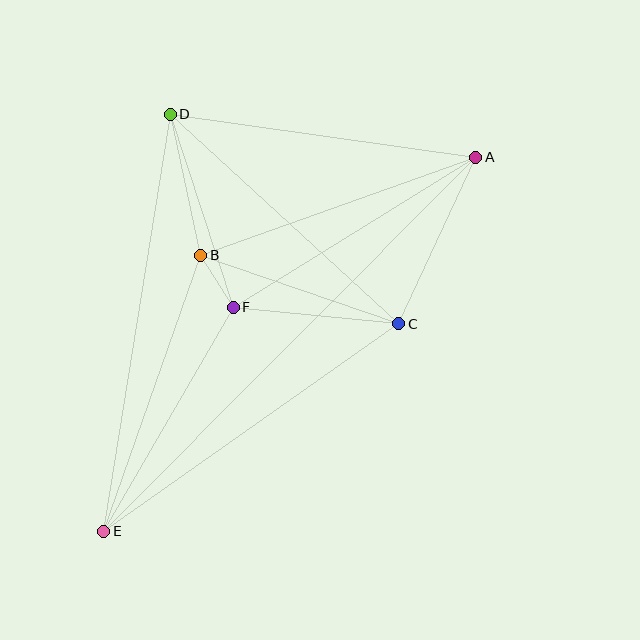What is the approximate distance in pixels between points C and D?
The distance between C and D is approximately 310 pixels.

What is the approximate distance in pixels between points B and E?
The distance between B and E is approximately 293 pixels.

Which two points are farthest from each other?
Points A and E are farthest from each other.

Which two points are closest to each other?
Points B and F are closest to each other.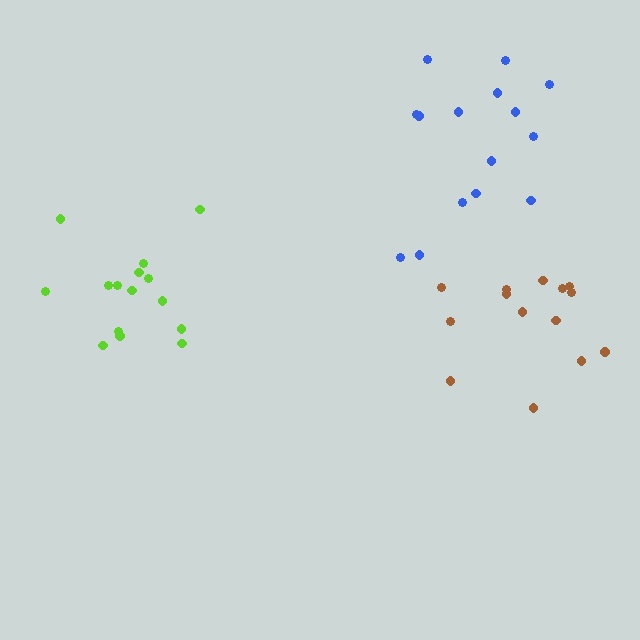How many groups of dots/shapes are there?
There are 3 groups.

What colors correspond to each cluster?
The clusters are colored: blue, lime, brown.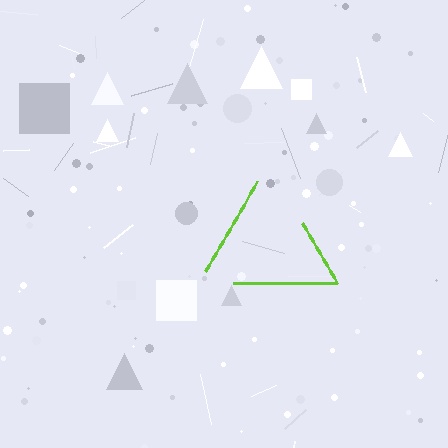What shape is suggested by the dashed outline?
The dashed outline suggests a triangle.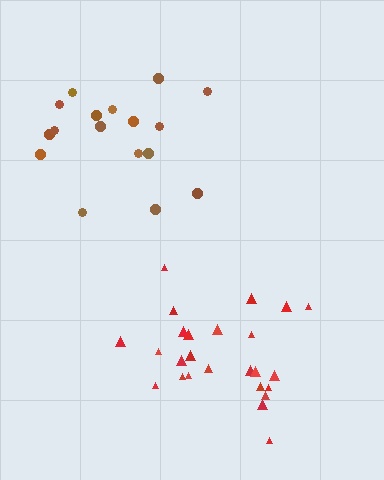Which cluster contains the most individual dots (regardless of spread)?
Red (25).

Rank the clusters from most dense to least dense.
red, brown.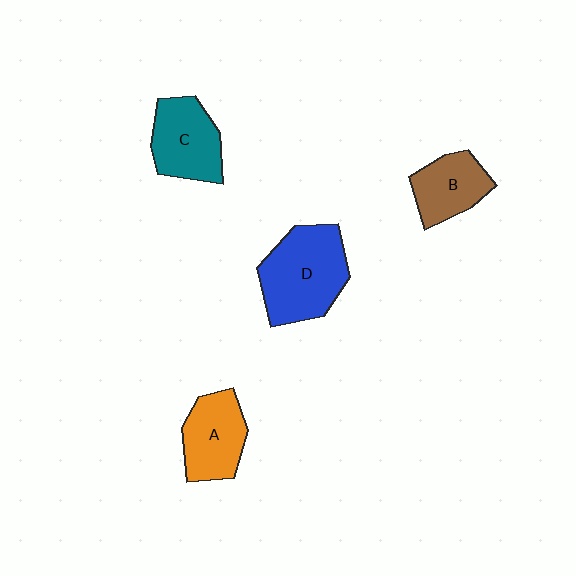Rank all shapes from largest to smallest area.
From largest to smallest: D (blue), C (teal), A (orange), B (brown).